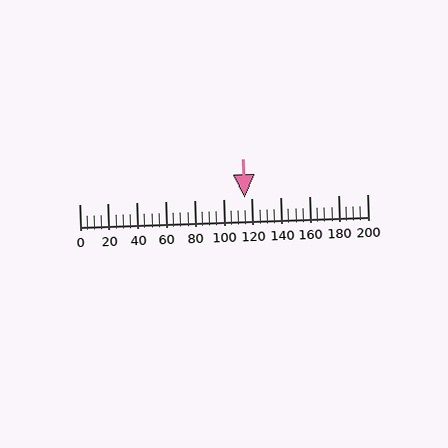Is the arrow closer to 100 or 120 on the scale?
The arrow is closer to 120.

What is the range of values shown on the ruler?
The ruler shows values from 0 to 200.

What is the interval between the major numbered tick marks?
The major tick marks are spaced 20 units apart.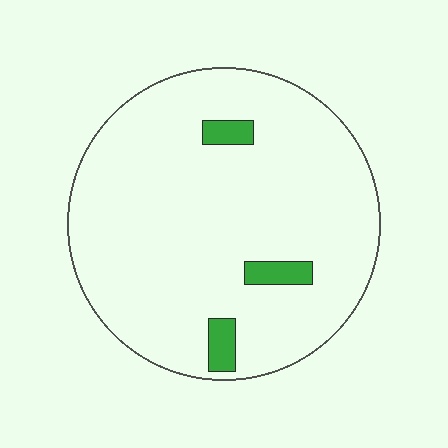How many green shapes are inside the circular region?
3.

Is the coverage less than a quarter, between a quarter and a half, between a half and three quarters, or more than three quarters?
Less than a quarter.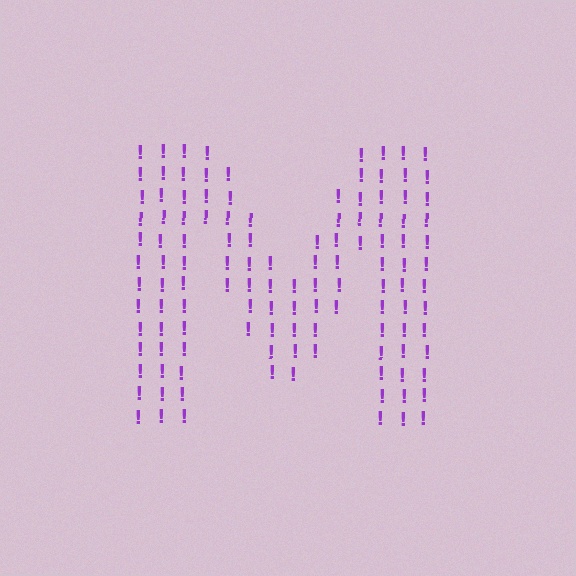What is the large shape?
The large shape is the letter M.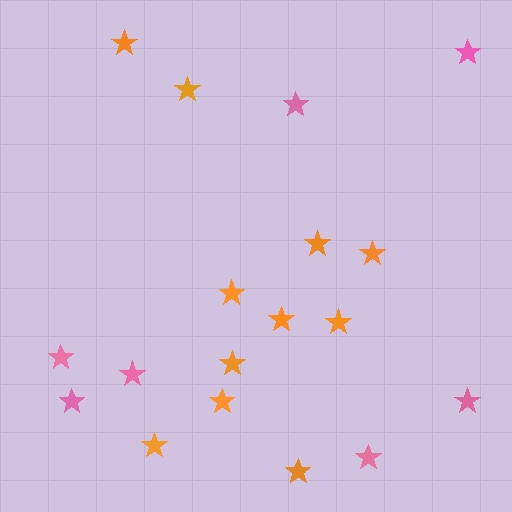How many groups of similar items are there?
There are 2 groups: one group of orange stars (11) and one group of pink stars (7).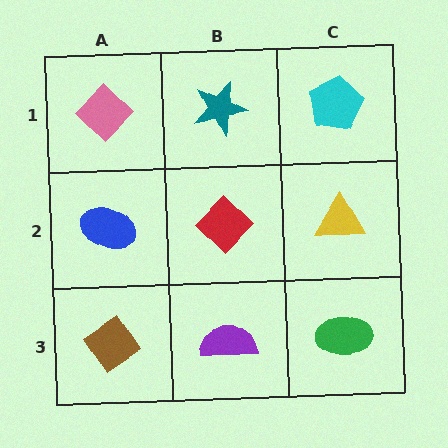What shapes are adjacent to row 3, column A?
A blue ellipse (row 2, column A), a purple semicircle (row 3, column B).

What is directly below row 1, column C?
A yellow triangle.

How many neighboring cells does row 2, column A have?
3.